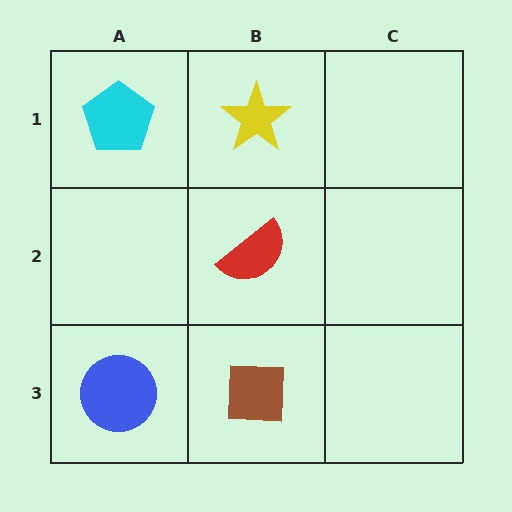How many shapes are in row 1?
2 shapes.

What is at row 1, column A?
A cyan pentagon.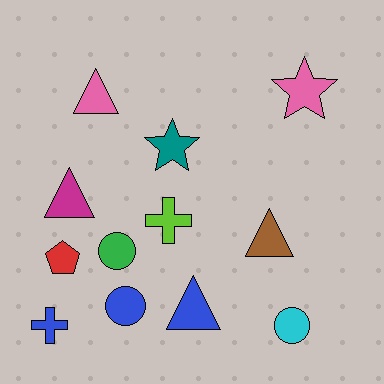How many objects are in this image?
There are 12 objects.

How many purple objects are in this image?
There are no purple objects.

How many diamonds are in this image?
There are no diamonds.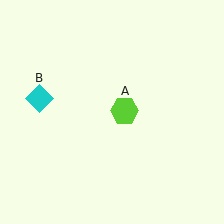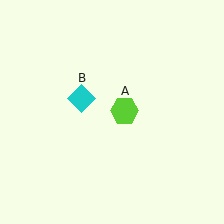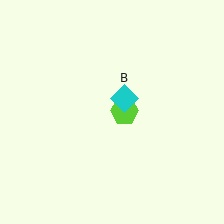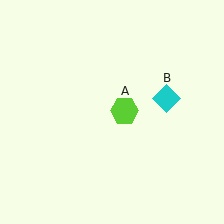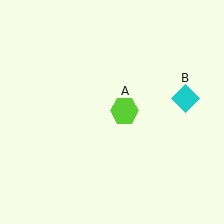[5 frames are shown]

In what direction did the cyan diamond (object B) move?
The cyan diamond (object B) moved right.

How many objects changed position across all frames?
1 object changed position: cyan diamond (object B).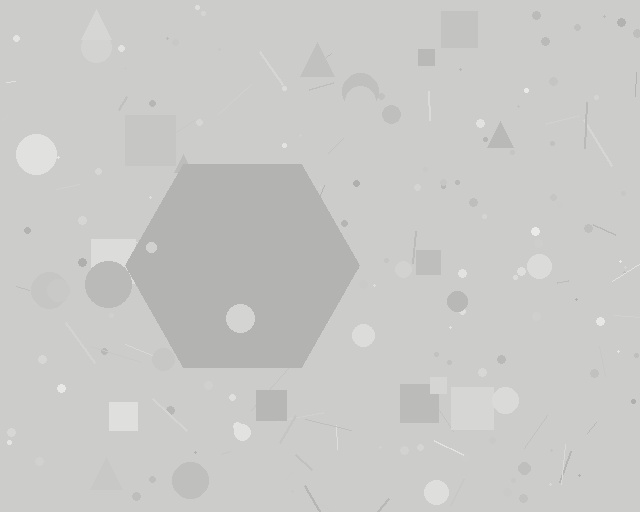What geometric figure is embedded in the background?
A hexagon is embedded in the background.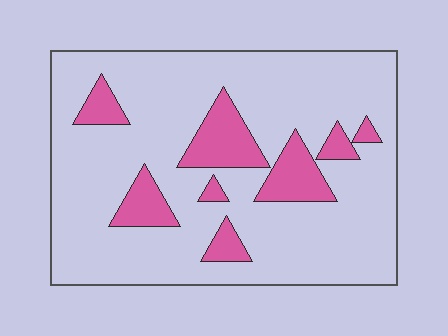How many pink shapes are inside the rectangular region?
8.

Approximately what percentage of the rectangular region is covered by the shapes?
Approximately 15%.